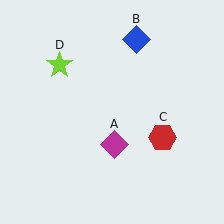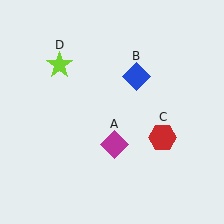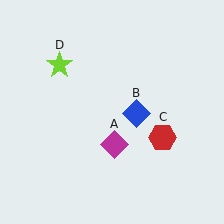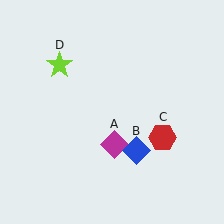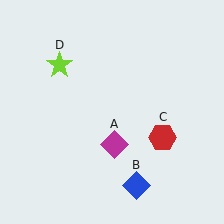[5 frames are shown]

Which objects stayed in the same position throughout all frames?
Magenta diamond (object A) and red hexagon (object C) and lime star (object D) remained stationary.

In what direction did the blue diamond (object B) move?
The blue diamond (object B) moved down.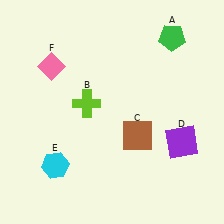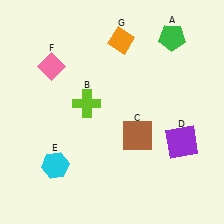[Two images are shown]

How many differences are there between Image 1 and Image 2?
There is 1 difference between the two images.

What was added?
An orange diamond (G) was added in Image 2.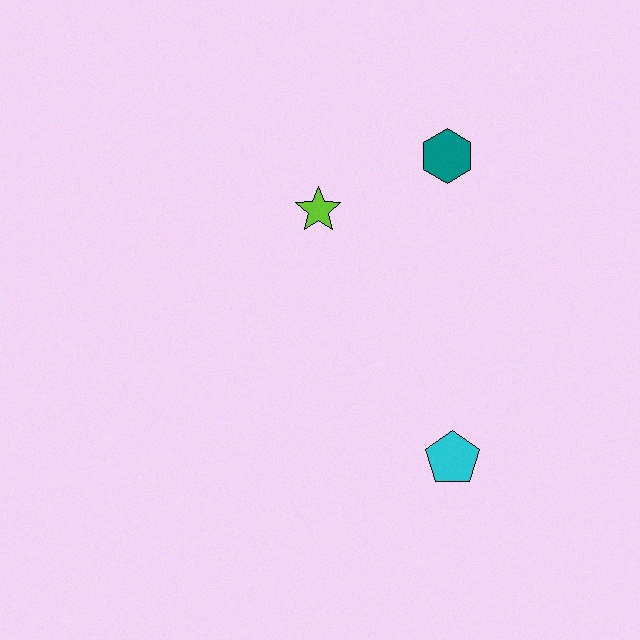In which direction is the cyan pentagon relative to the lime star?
The cyan pentagon is below the lime star.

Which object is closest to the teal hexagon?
The lime star is closest to the teal hexagon.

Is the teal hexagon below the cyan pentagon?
No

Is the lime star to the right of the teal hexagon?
No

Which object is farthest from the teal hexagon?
The cyan pentagon is farthest from the teal hexagon.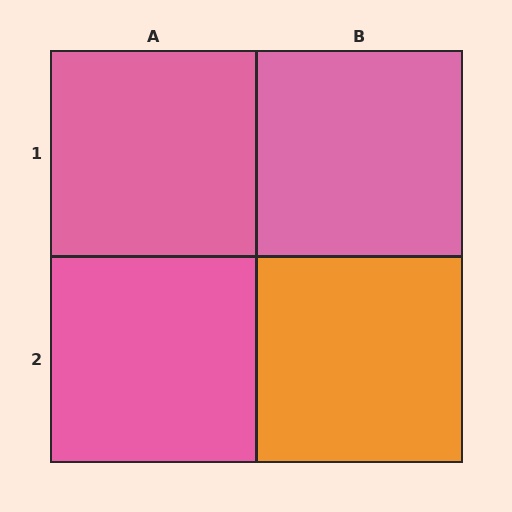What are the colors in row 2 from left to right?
Pink, orange.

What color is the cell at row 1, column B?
Pink.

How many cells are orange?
1 cell is orange.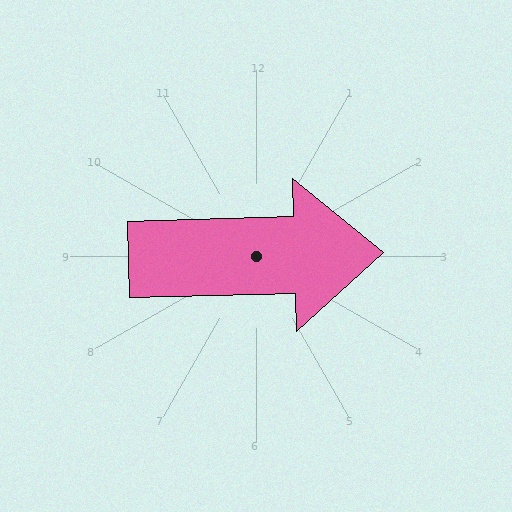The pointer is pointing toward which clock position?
Roughly 3 o'clock.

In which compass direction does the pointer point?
East.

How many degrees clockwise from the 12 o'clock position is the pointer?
Approximately 88 degrees.